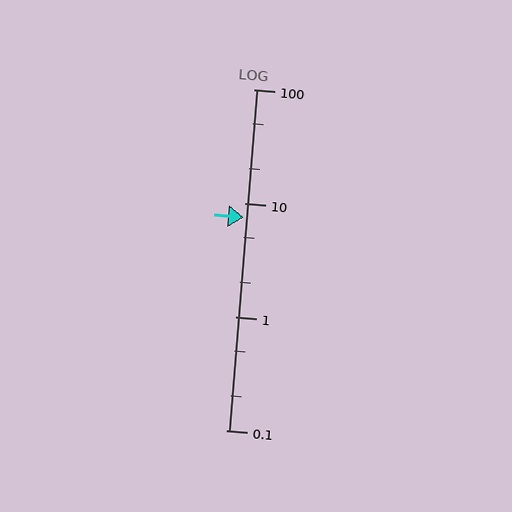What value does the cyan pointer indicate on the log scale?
The pointer indicates approximately 7.5.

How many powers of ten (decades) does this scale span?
The scale spans 3 decades, from 0.1 to 100.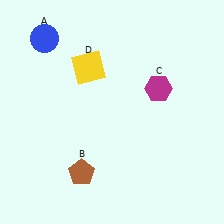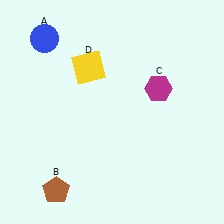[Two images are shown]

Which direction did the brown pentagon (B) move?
The brown pentagon (B) moved left.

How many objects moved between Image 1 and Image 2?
1 object moved between the two images.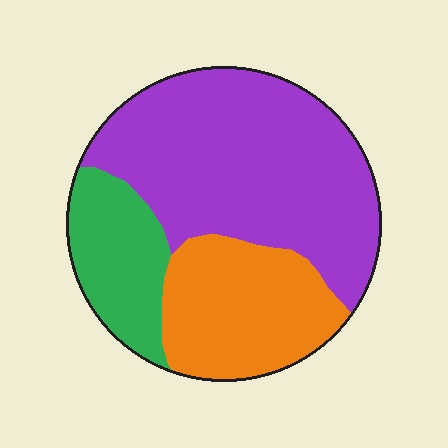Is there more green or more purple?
Purple.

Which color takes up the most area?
Purple, at roughly 55%.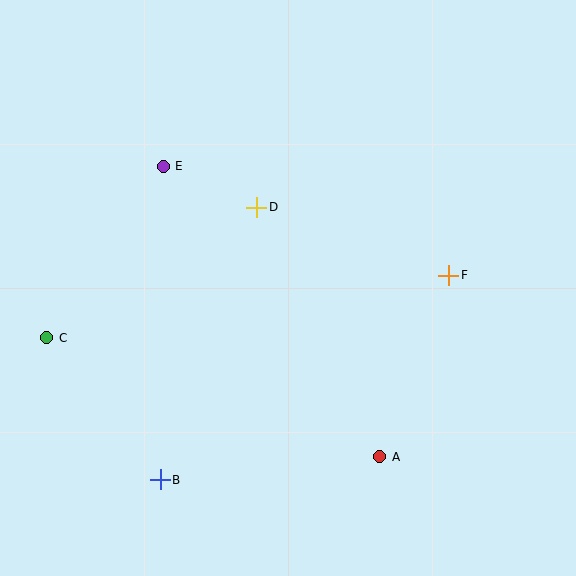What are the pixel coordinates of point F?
Point F is at (449, 275).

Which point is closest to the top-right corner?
Point F is closest to the top-right corner.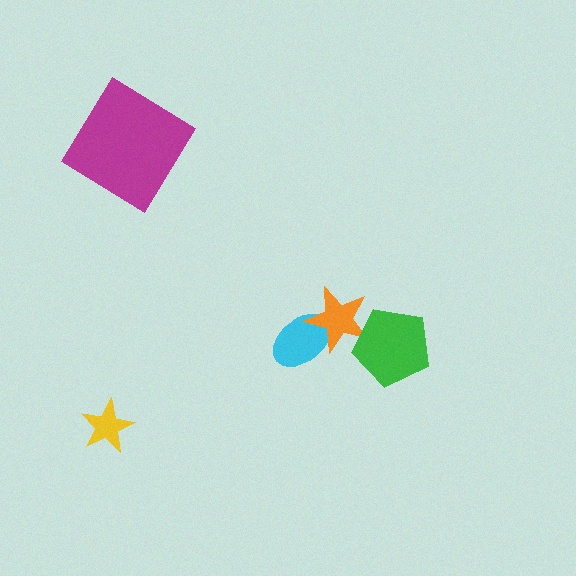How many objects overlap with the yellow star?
0 objects overlap with the yellow star.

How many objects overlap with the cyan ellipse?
1 object overlaps with the cyan ellipse.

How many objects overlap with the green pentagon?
1 object overlaps with the green pentagon.